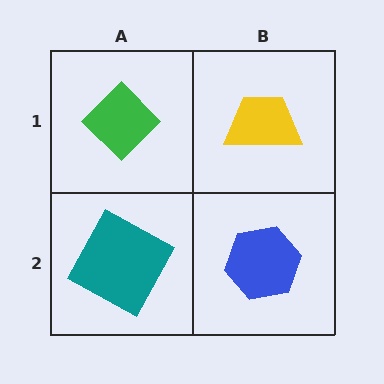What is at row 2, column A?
A teal square.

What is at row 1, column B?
A yellow trapezoid.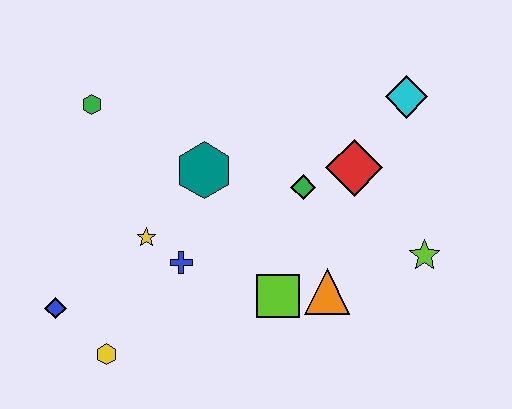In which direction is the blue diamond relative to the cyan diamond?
The blue diamond is to the left of the cyan diamond.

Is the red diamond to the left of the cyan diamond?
Yes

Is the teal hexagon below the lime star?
No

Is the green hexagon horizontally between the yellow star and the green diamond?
No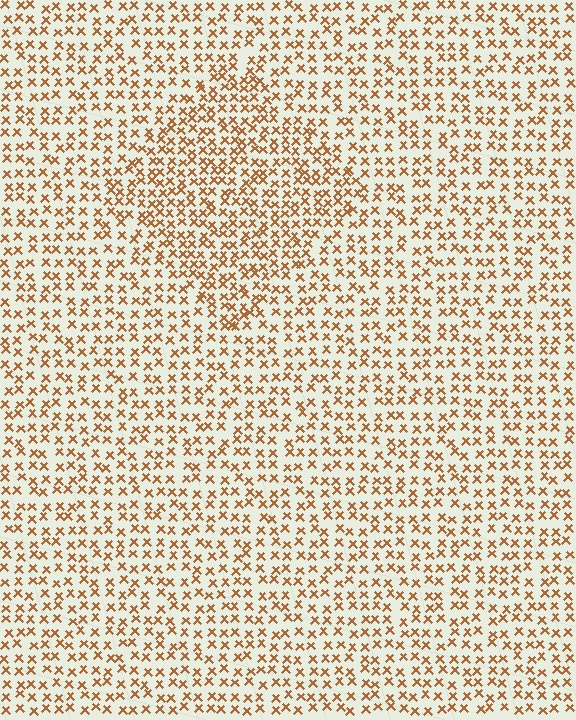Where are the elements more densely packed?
The elements are more densely packed inside the diamond boundary.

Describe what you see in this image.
The image contains small brown elements arranged at two different densities. A diamond-shaped region is visible where the elements are more densely packed than the surrounding area.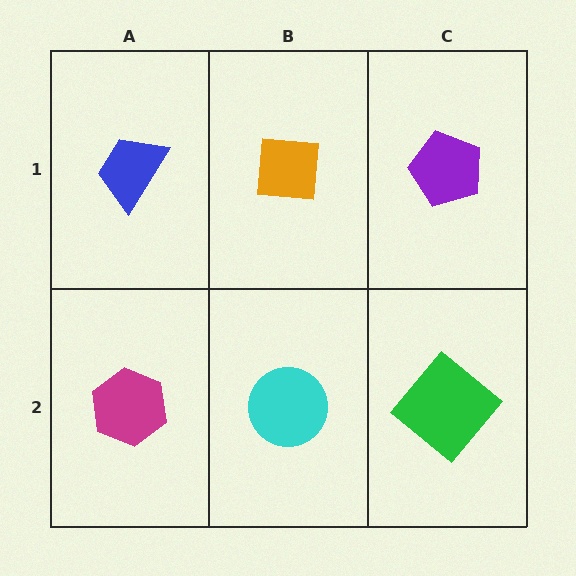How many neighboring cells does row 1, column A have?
2.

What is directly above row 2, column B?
An orange square.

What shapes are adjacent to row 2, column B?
An orange square (row 1, column B), a magenta hexagon (row 2, column A), a green diamond (row 2, column C).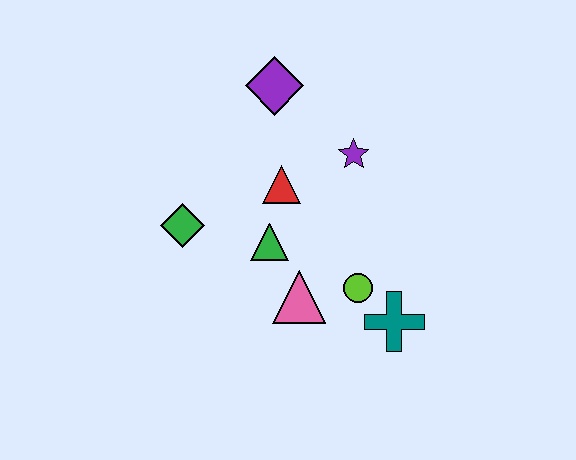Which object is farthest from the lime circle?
The purple diamond is farthest from the lime circle.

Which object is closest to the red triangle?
The green triangle is closest to the red triangle.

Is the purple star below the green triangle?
No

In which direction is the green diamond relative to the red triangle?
The green diamond is to the left of the red triangle.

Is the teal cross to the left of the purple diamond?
No